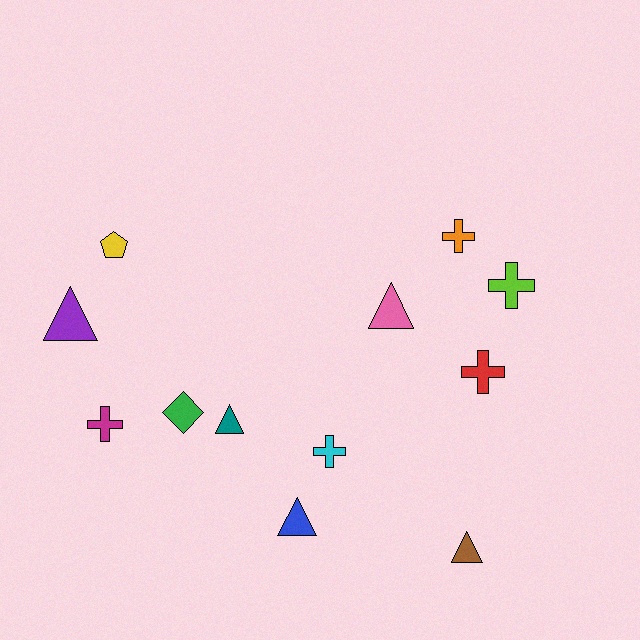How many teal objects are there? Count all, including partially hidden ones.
There is 1 teal object.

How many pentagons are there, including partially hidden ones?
There is 1 pentagon.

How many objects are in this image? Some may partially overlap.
There are 12 objects.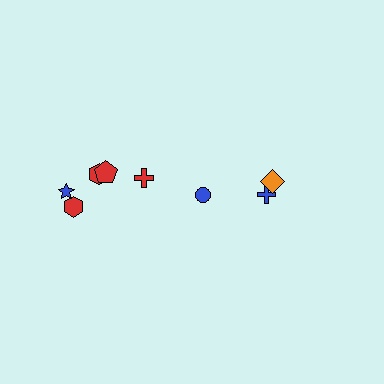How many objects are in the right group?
There are 3 objects.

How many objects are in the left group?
There are 5 objects.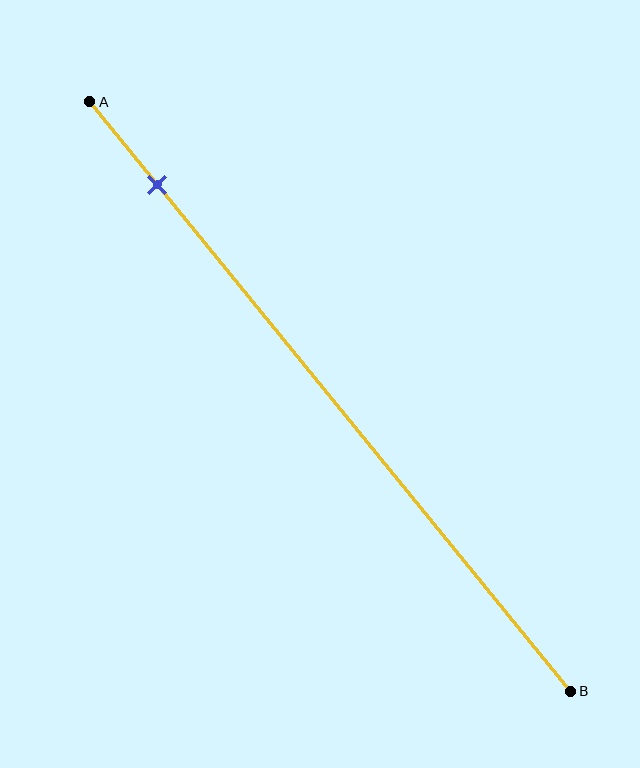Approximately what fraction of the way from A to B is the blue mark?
The blue mark is approximately 15% of the way from A to B.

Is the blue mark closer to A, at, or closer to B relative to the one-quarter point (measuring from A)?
The blue mark is closer to point A than the one-quarter point of segment AB.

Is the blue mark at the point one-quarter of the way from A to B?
No, the mark is at about 15% from A, not at the 25% one-quarter point.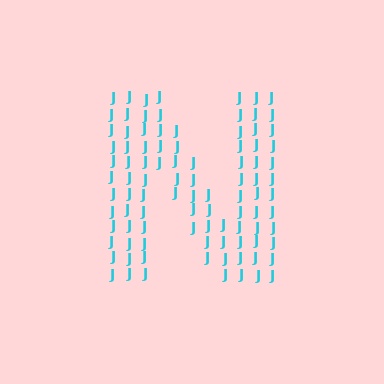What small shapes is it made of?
It is made of small letter J's.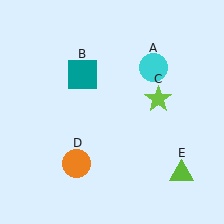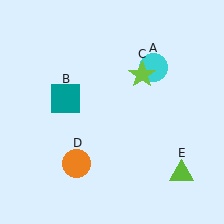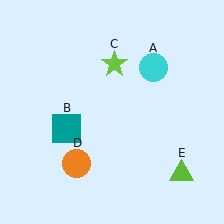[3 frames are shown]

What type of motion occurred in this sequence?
The teal square (object B), lime star (object C) rotated counterclockwise around the center of the scene.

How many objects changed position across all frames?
2 objects changed position: teal square (object B), lime star (object C).